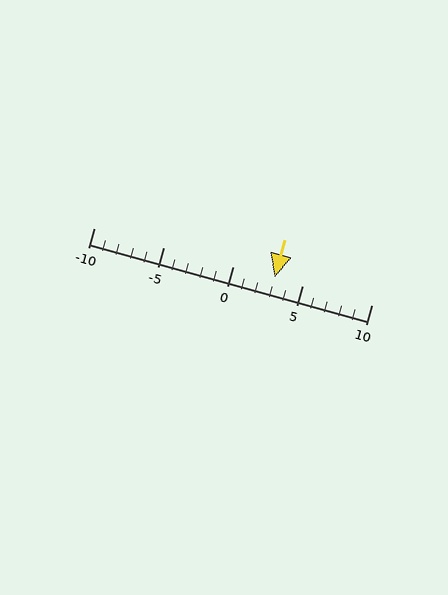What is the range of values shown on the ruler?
The ruler shows values from -10 to 10.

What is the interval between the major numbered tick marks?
The major tick marks are spaced 5 units apart.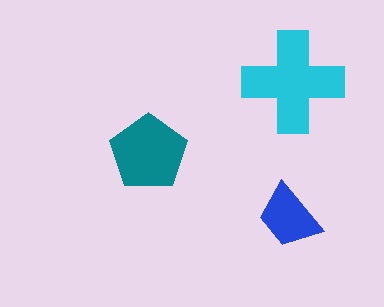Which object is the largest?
The cyan cross.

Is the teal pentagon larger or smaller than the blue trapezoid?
Larger.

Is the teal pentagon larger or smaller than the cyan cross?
Smaller.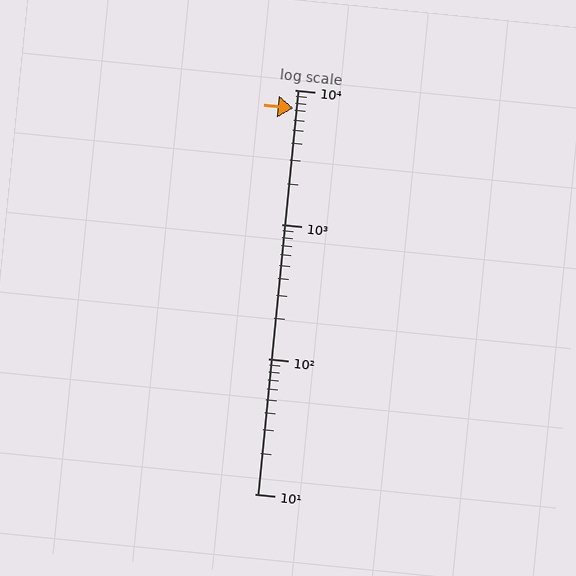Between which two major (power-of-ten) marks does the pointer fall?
The pointer is between 1000 and 10000.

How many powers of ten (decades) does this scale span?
The scale spans 3 decades, from 10 to 10000.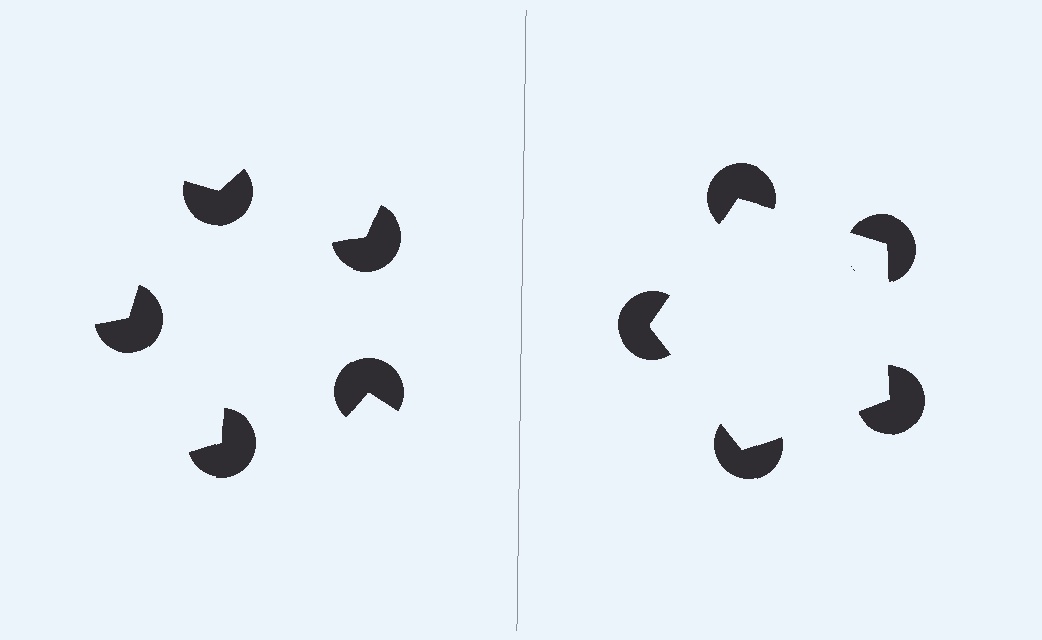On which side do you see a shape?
An illusory pentagon appears on the right side. On the left side the wedge cuts are rotated, so no coherent shape forms.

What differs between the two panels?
The pac-man discs are positioned identically on both sides; only the wedge orientations differ. On the right they align to a pentagon; on the left they are misaligned.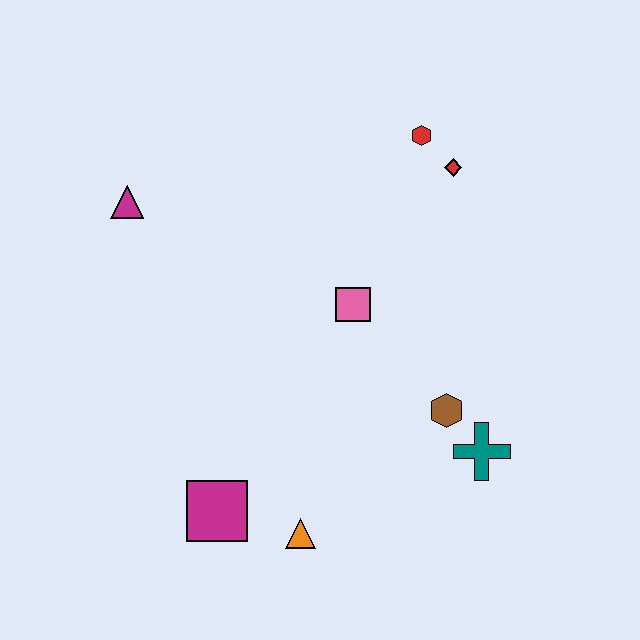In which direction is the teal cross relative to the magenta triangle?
The teal cross is to the right of the magenta triangle.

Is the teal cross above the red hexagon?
No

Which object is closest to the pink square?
The brown hexagon is closest to the pink square.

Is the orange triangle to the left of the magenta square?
No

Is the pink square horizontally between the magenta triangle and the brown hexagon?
Yes